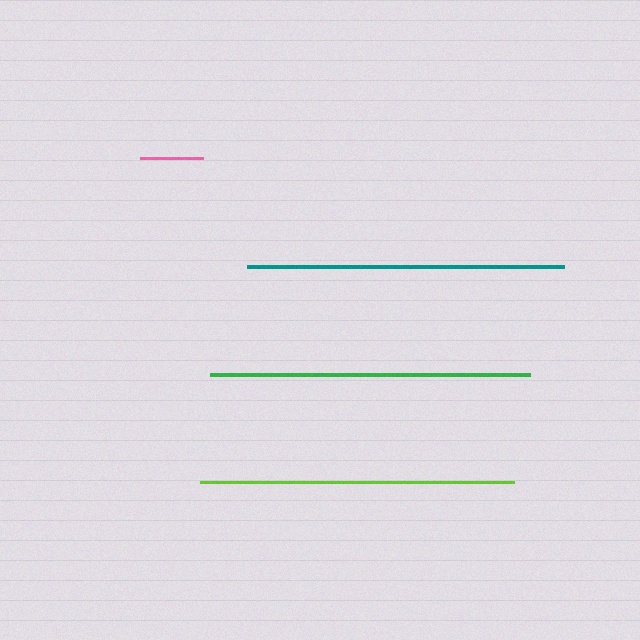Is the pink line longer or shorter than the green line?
The green line is longer than the pink line.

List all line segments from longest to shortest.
From longest to shortest: green, teal, lime, pink.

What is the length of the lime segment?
The lime segment is approximately 314 pixels long.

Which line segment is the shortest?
The pink line is the shortest at approximately 63 pixels.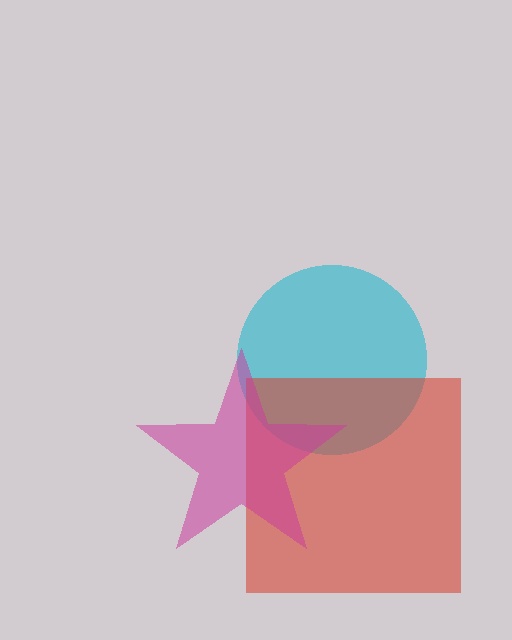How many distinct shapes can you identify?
There are 3 distinct shapes: a cyan circle, a red square, a magenta star.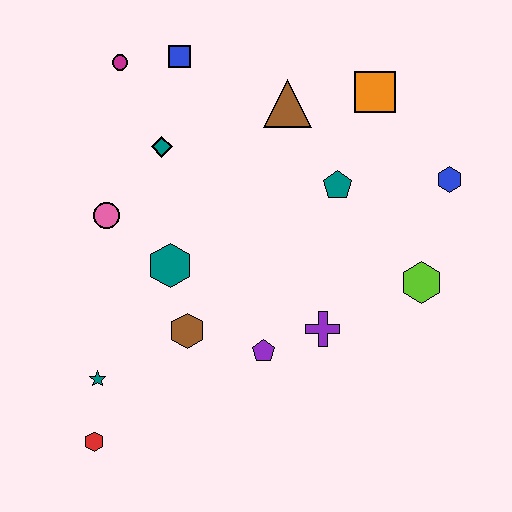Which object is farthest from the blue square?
The red hexagon is farthest from the blue square.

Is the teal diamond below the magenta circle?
Yes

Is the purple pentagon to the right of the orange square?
No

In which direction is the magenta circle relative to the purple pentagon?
The magenta circle is above the purple pentagon.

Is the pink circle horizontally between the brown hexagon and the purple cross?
No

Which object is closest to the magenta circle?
The blue square is closest to the magenta circle.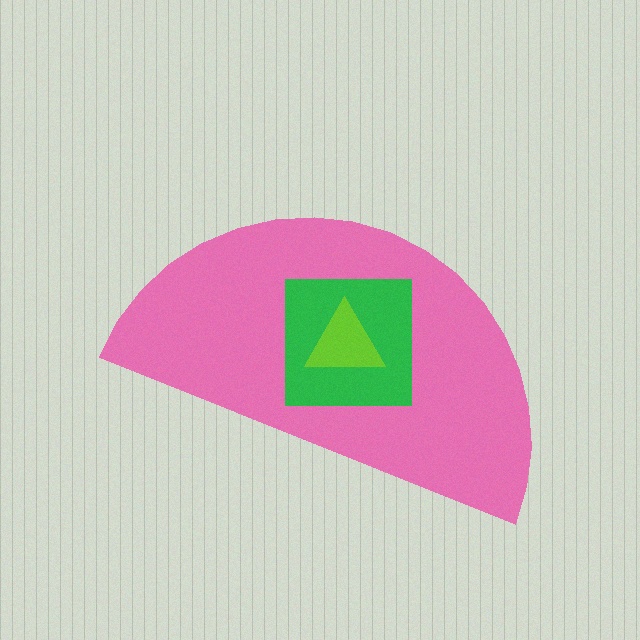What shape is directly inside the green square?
The lime triangle.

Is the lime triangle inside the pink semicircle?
Yes.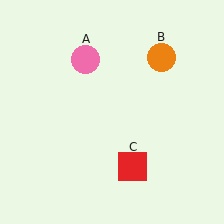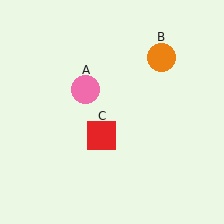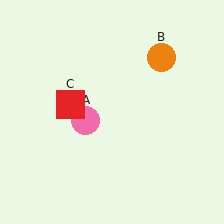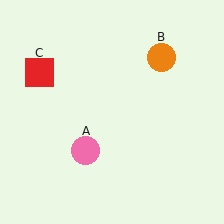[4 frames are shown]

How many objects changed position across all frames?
2 objects changed position: pink circle (object A), red square (object C).